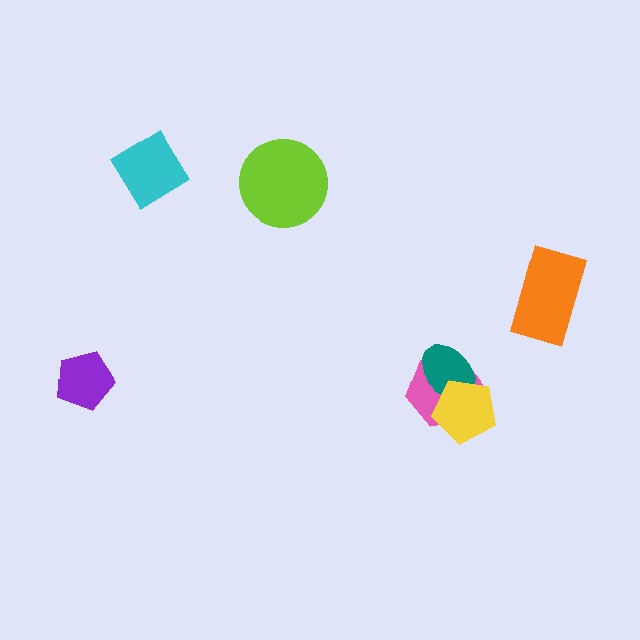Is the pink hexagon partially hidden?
Yes, it is partially covered by another shape.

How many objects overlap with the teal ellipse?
2 objects overlap with the teal ellipse.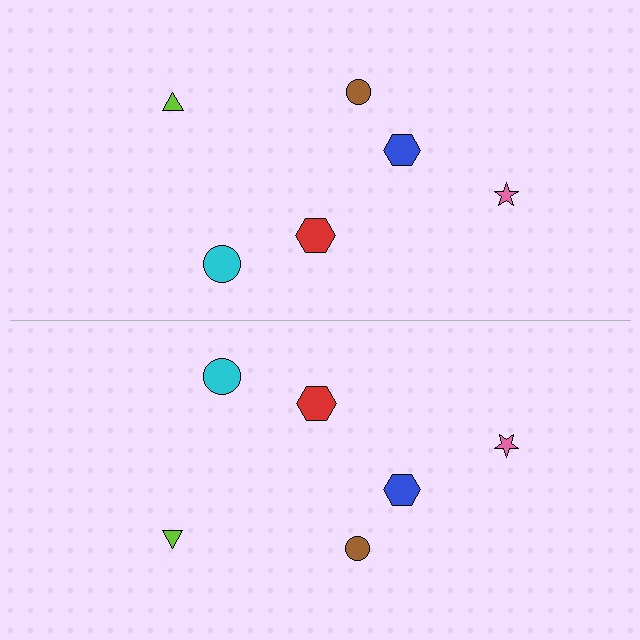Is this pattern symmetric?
Yes, this pattern has bilateral (reflection) symmetry.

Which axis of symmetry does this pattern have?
The pattern has a horizontal axis of symmetry running through the center of the image.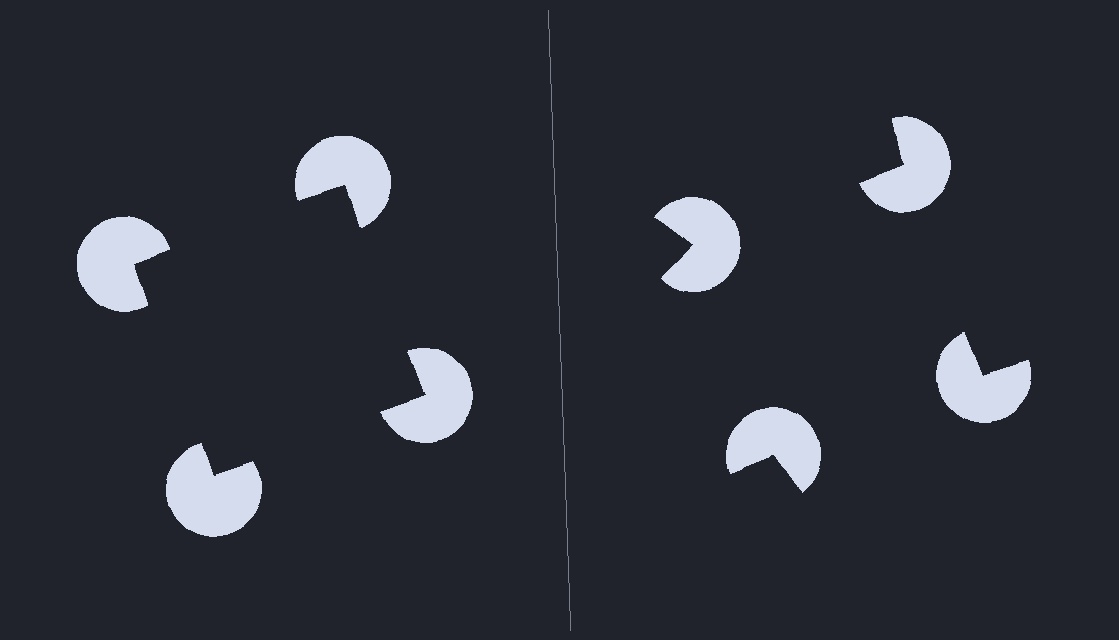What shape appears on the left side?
An illusory square.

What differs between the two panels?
The pac-man discs are positioned identically on both sides; only the wedge orientations differ. On the left they align to a square; on the right they are misaligned.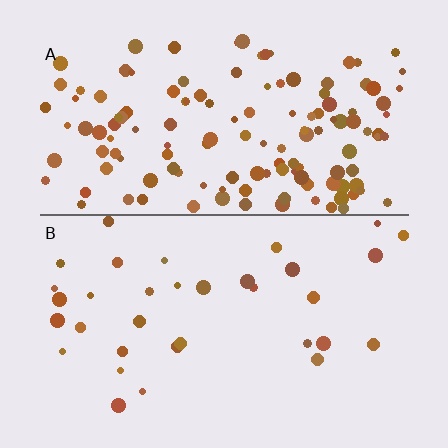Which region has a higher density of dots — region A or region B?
A (the top).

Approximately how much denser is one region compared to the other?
Approximately 4.0× — region A over region B.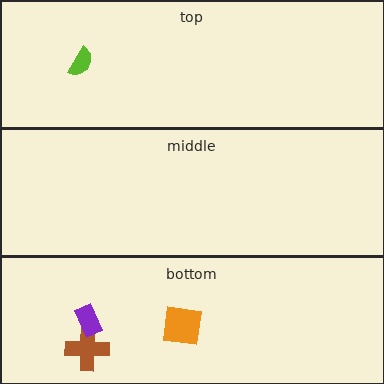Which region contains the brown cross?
The bottom region.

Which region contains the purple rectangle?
The bottom region.